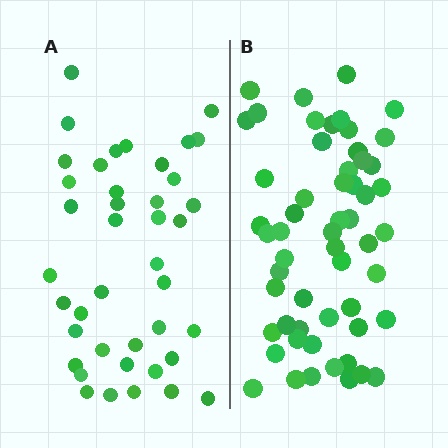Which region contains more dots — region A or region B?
Region B (the right region) has more dots.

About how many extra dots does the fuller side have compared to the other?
Region B has approximately 15 more dots than region A.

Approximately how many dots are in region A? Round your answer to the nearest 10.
About 40 dots. (The exact count is 41, which rounds to 40.)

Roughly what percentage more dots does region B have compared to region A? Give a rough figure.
About 35% more.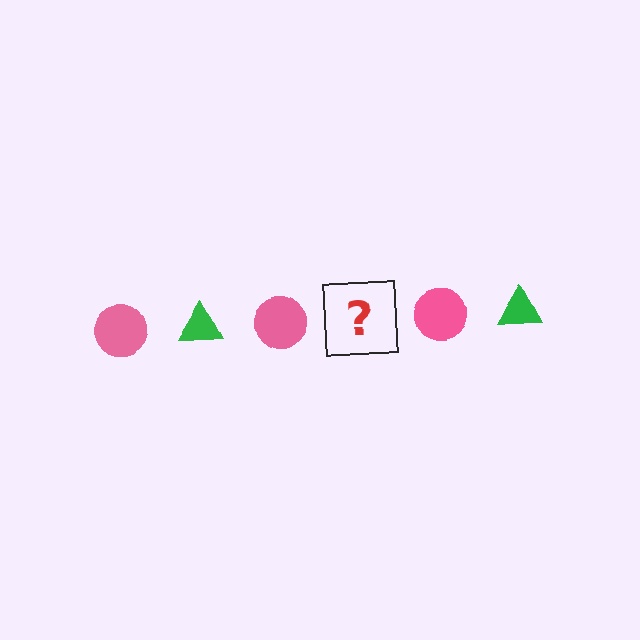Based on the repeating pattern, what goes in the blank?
The blank should be a green triangle.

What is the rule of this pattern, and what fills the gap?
The rule is that the pattern alternates between pink circle and green triangle. The gap should be filled with a green triangle.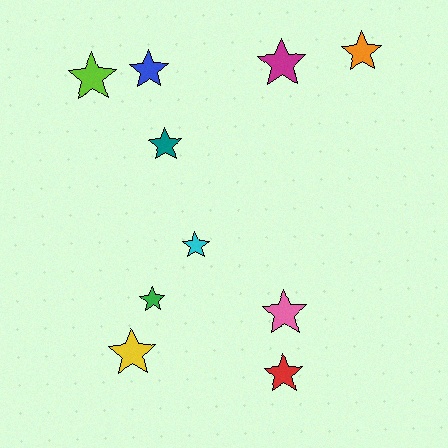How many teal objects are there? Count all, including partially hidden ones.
There is 1 teal object.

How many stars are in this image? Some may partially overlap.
There are 10 stars.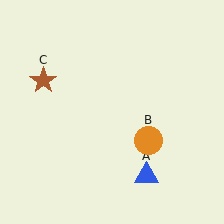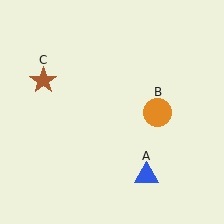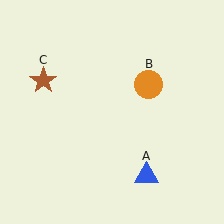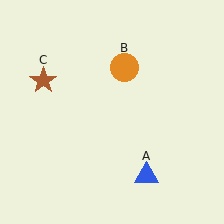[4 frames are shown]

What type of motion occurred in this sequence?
The orange circle (object B) rotated counterclockwise around the center of the scene.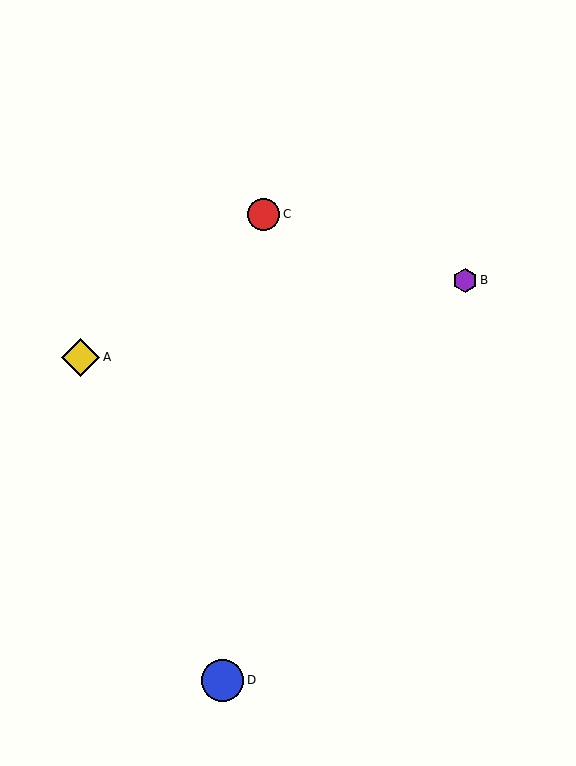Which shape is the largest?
The blue circle (labeled D) is the largest.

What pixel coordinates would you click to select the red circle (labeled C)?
Click at (264, 214) to select the red circle C.